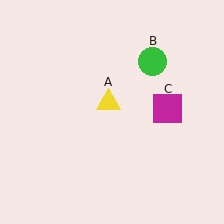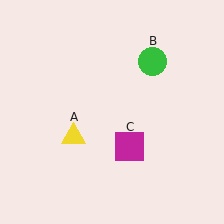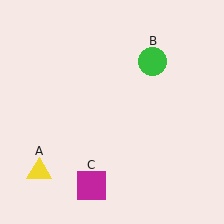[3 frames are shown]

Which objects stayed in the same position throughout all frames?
Green circle (object B) remained stationary.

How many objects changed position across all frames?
2 objects changed position: yellow triangle (object A), magenta square (object C).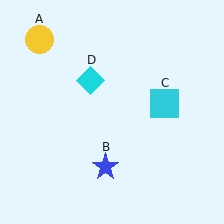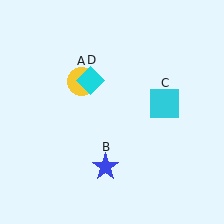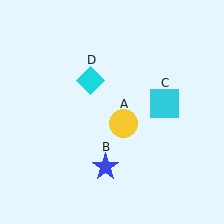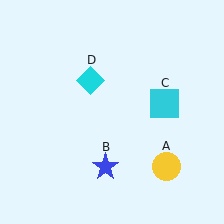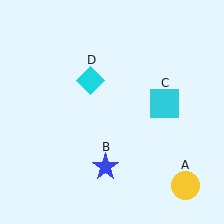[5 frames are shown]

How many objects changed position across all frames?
1 object changed position: yellow circle (object A).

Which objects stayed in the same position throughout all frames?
Blue star (object B) and cyan square (object C) and cyan diamond (object D) remained stationary.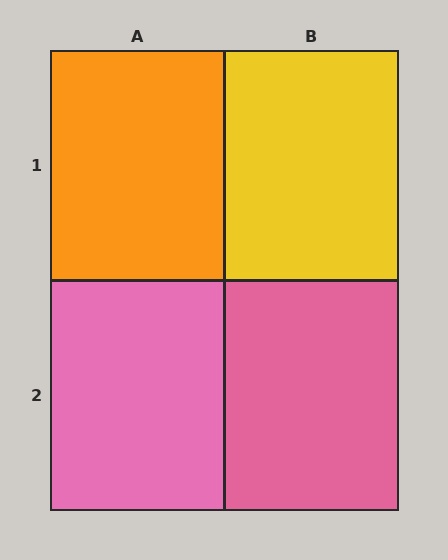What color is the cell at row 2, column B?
Pink.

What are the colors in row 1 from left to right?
Orange, yellow.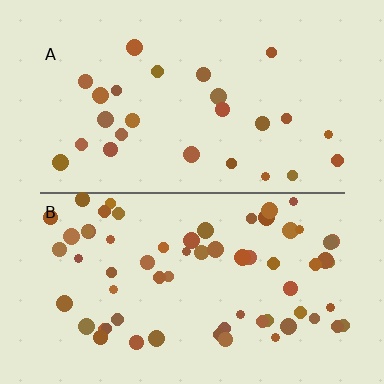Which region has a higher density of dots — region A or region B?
B (the bottom).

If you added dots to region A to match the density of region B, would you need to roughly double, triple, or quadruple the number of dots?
Approximately double.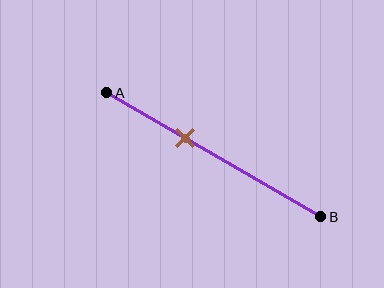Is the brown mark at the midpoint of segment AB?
No, the mark is at about 35% from A, not at the 50% midpoint.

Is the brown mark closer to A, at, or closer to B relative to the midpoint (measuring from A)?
The brown mark is closer to point A than the midpoint of segment AB.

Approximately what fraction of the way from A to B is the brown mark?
The brown mark is approximately 35% of the way from A to B.